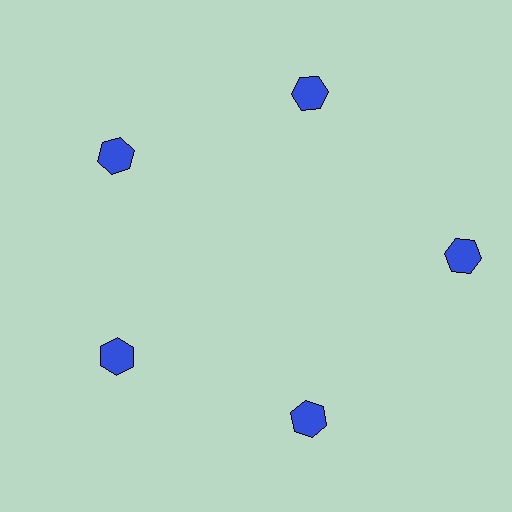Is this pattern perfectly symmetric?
No. The 5 blue hexagons are arranged in a ring, but one element near the 3 o'clock position is pushed outward from the center, breaking the 5-fold rotational symmetry.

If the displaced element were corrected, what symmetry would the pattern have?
It would have 5-fold rotational symmetry — the pattern would map onto itself every 72 degrees.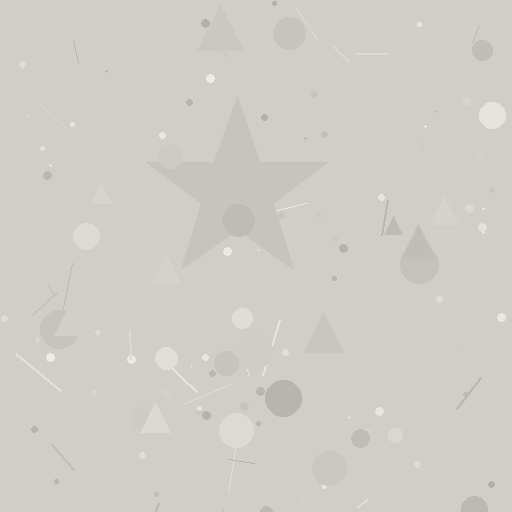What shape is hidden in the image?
A star is hidden in the image.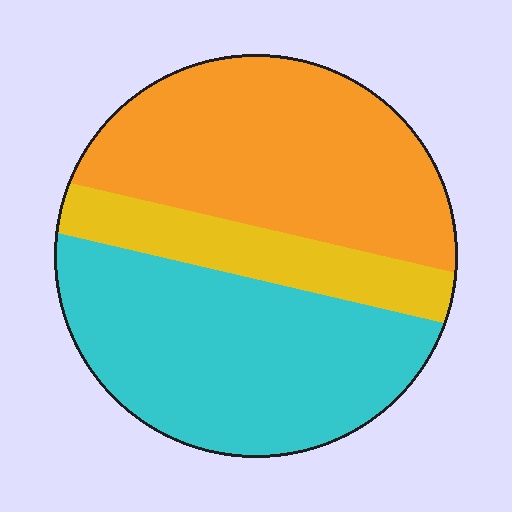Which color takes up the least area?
Yellow, at roughly 15%.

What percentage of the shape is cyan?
Cyan covers around 45% of the shape.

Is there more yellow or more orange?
Orange.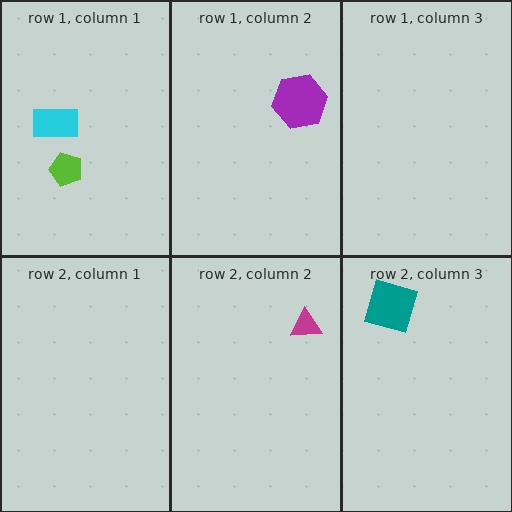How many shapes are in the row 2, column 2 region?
1.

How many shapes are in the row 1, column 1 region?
2.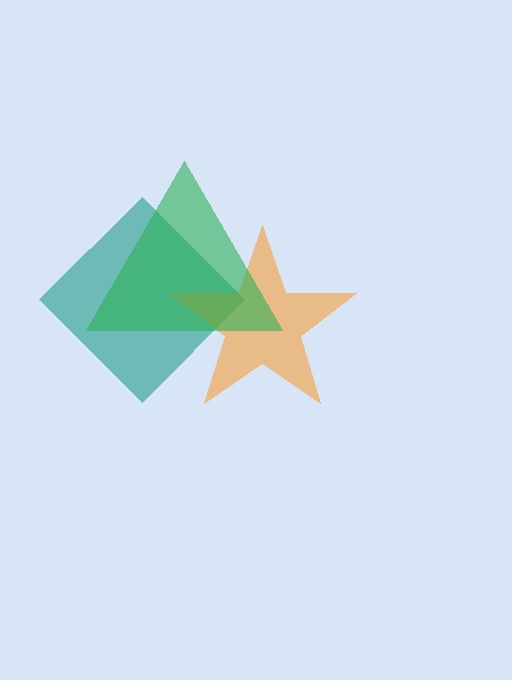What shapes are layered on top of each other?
The layered shapes are: a teal diamond, an orange star, a green triangle.